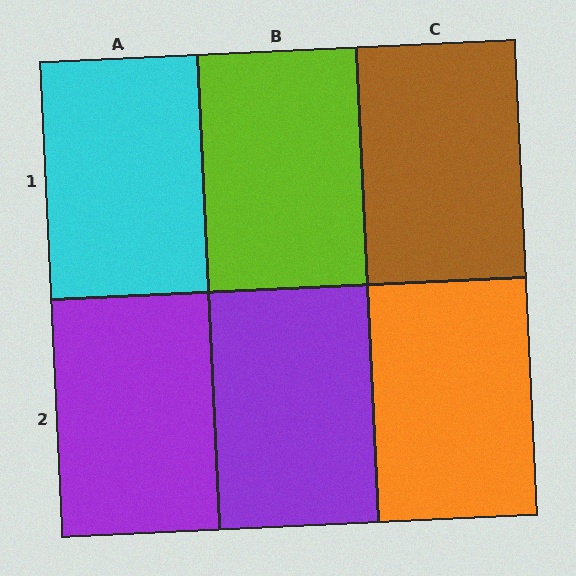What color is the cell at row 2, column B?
Purple.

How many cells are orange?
1 cell is orange.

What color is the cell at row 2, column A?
Purple.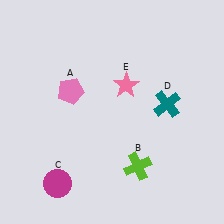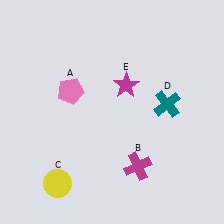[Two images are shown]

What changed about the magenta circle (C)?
In Image 1, C is magenta. In Image 2, it changed to yellow.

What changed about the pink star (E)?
In Image 1, E is pink. In Image 2, it changed to magenta.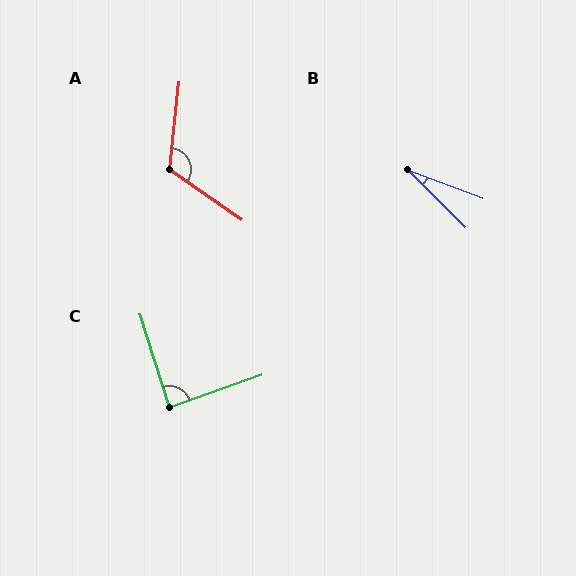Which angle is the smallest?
B, at approximately 25 degrees.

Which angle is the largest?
A, at approximately 119 degrees.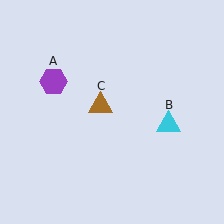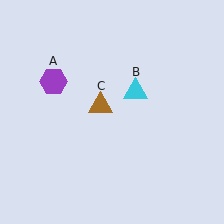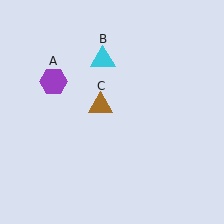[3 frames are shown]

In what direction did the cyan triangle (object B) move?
The cyan triangle (object B) moved up and to the left.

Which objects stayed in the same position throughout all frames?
Purple hexagon (object A) and brown triangle (object C) remained stationary.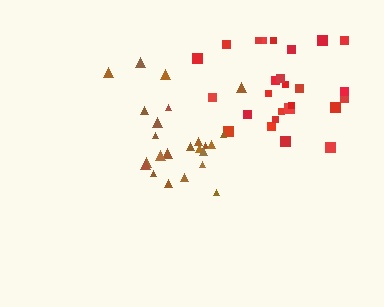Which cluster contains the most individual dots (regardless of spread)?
Red (28).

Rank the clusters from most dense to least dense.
brown, red.